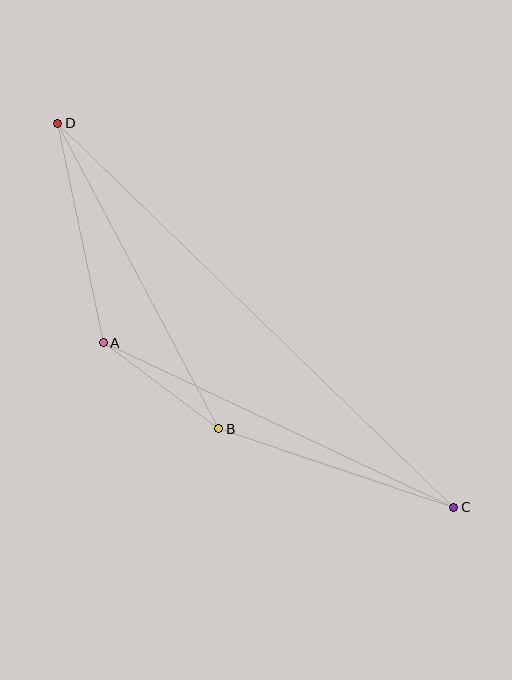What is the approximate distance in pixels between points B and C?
The distance between B and C is approximately 248 pixels.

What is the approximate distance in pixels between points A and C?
The distance between A and C is approximately 387 pixels.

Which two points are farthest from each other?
Points C and D are farthest from each other.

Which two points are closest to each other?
Points A and B are closest to each other.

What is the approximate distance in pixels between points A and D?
The distance between A and D is approximately 224 pixels.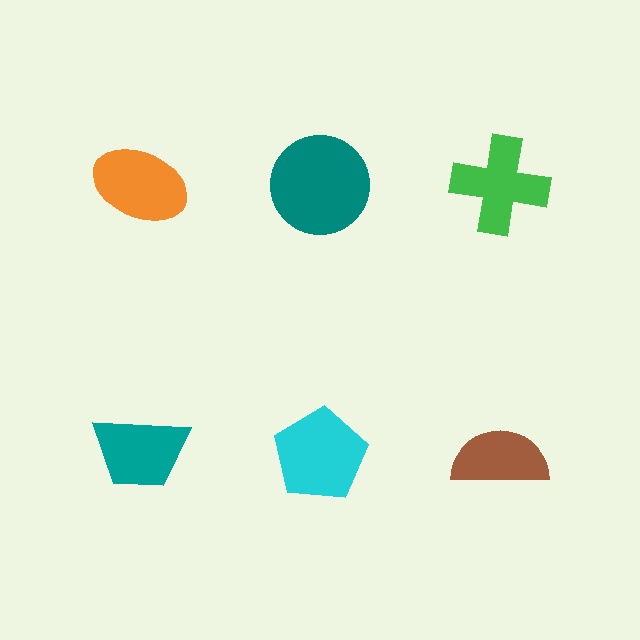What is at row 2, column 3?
A brown semicircle.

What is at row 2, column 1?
A teal trapezoid.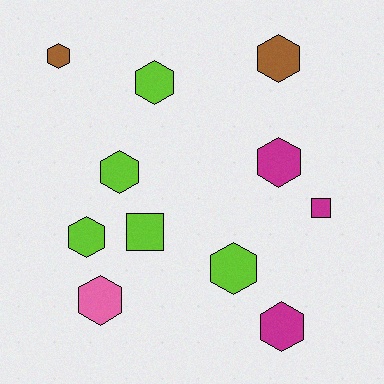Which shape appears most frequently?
Hexagon, with 9 objects.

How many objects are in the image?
There are 11 objects.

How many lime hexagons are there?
There are 4 lime hexagons.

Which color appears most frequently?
Lime, with 5 objects.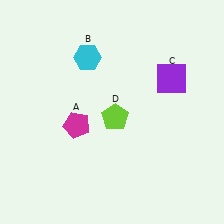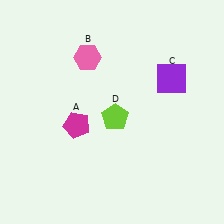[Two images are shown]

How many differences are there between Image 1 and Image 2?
There is 1 difference between the two images.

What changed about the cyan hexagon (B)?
In Image 1, B is cyan. In Image 2, it changed to pink.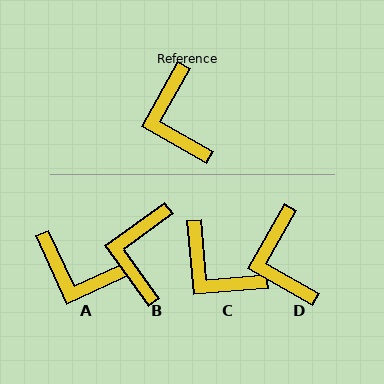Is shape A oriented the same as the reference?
No, it is off by about 54 degrees.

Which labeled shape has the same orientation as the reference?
D.